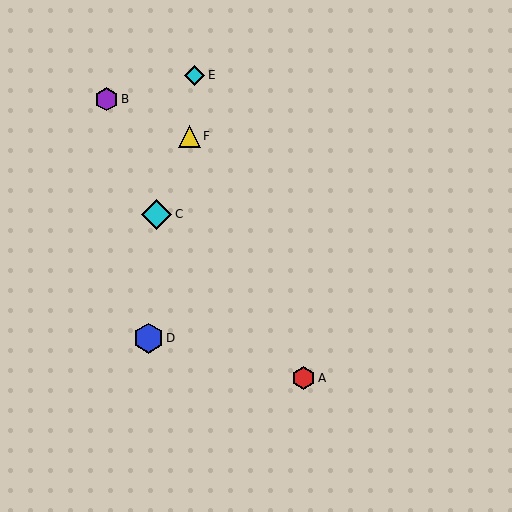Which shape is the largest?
The cyan diamond (labeled C) is the largest.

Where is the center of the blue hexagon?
The center of the blue hexagon is at (148, 338).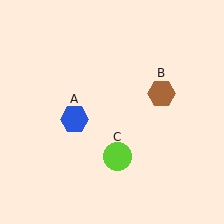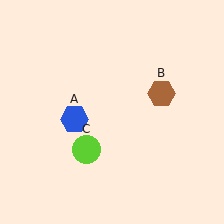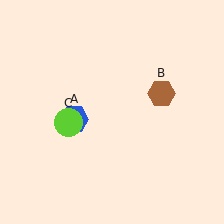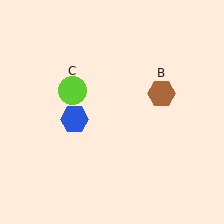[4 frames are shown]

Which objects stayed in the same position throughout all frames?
Blue hexagon (object A) and brown hexagon (object B) remained stationary.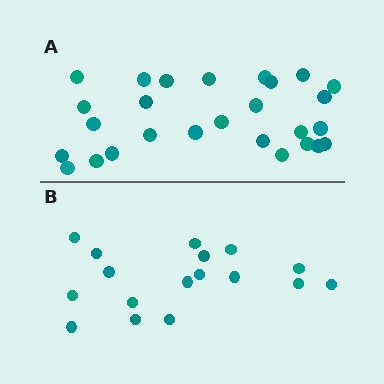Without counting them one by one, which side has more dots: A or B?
Region A (the top region) has more dots.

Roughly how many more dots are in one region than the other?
Region A has roughly 10 or so more dots than region B.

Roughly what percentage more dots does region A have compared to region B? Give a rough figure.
About 60% more.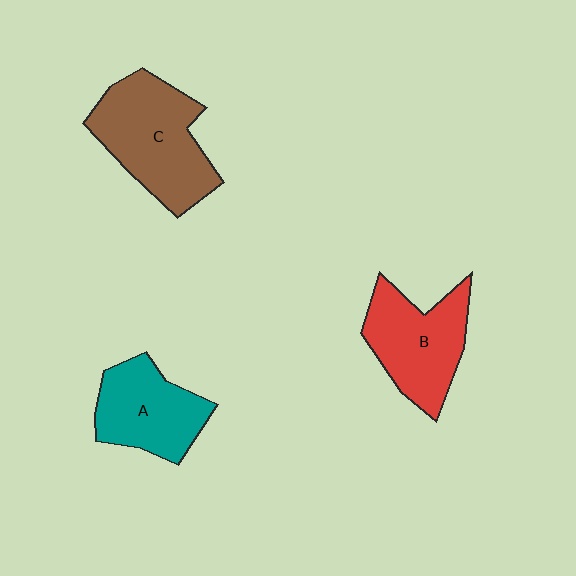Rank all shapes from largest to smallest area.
From largest to smallest: C (brown), B (red), A (teal).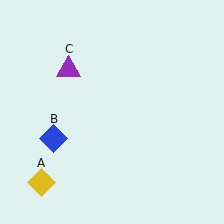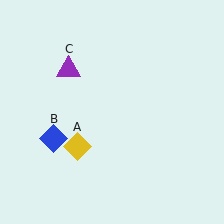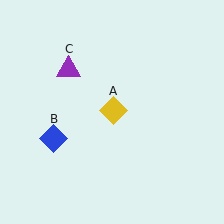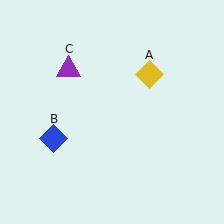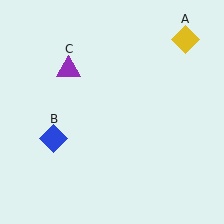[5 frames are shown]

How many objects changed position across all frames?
1 object changed position: yellow diamond (object A).